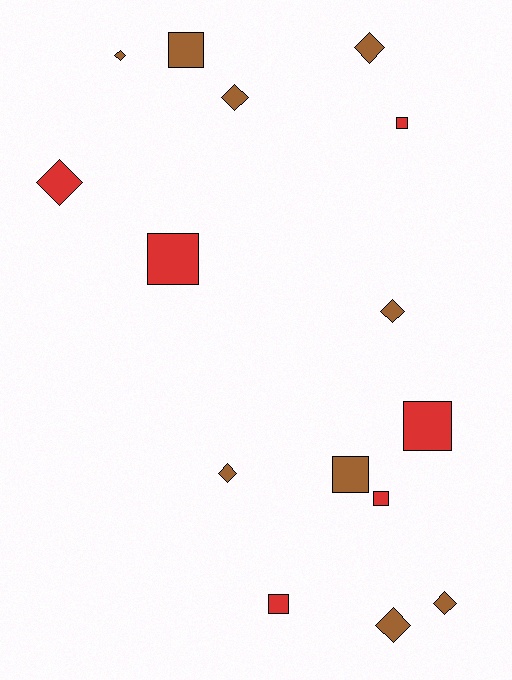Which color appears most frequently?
Brown, with 9 objects.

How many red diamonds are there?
There is 1 red diamond.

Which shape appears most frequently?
Diamond, with 8 objects.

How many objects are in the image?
There are 15 objects.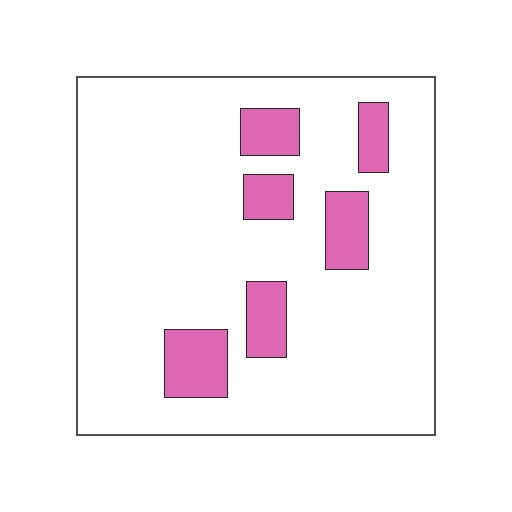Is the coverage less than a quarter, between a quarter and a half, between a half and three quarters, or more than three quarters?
Less than a quarter.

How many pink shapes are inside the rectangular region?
6.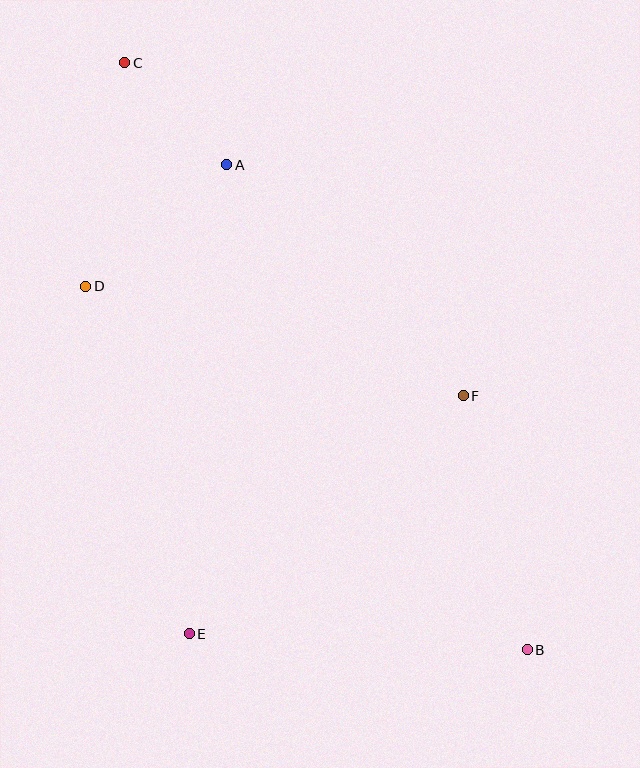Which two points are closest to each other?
Points A and C are closest to each other.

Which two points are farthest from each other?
Points B and C are farthest from each other.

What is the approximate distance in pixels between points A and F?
The distance between A and F is approximately 331 pixels.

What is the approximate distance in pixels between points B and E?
The distance between B and E is approximately 339 pixels.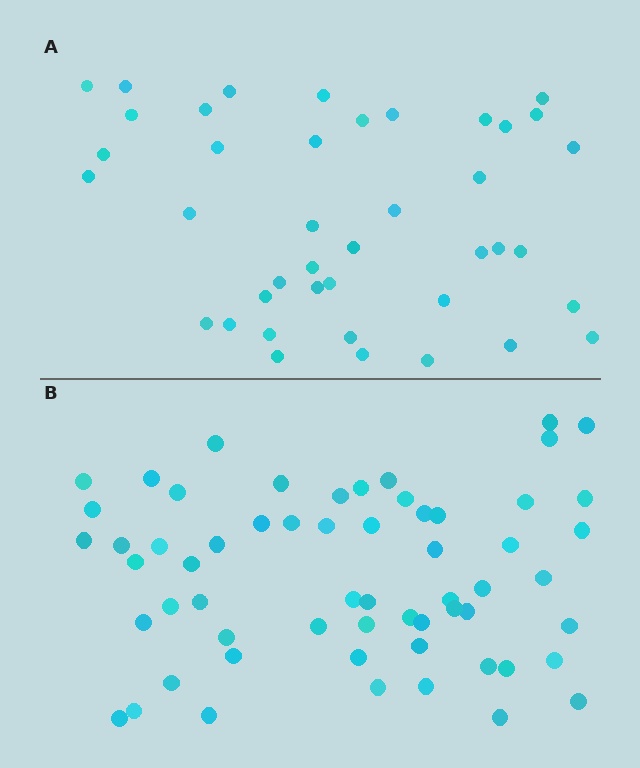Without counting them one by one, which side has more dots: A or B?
Region B (the bottom region) has more dots.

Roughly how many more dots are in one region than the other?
Region B has approximately 20 more dots than region A.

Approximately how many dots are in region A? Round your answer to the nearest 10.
About 40 dots. (The exact count is 41, which rounds to 40.)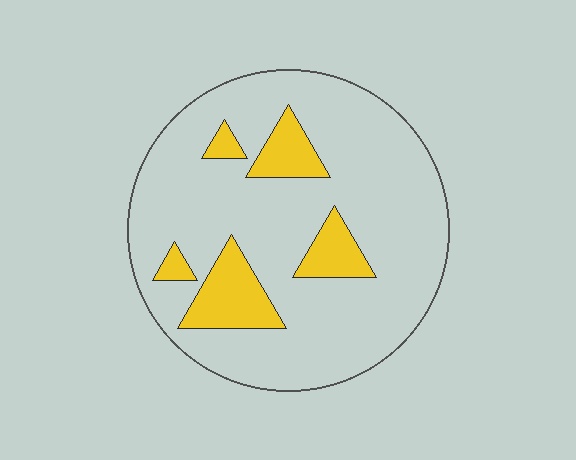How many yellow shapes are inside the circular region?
5.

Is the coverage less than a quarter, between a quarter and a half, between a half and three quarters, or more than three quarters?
Less than a quarter.